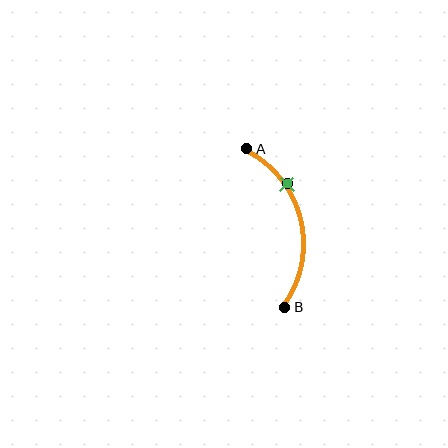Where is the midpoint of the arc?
The arc midpoint is the point on the curve farthest from the straight line joining A and B. It sits to the right of that line.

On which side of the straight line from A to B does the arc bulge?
The arc bulges to the right of the straight line connecting A and B.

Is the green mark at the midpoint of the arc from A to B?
No. The green mark lies on the arc but is closer to endpoint A. The arc midpoint would be at the point on the curve equidistant along the arc from both A and B.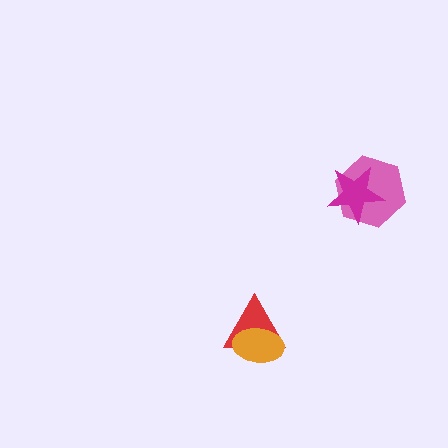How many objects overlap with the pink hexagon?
1 object overlaps with the pink hexagon.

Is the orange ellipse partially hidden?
No, no other shape covers it.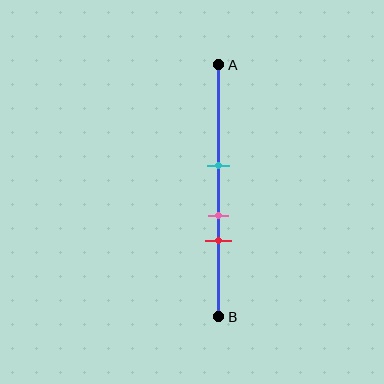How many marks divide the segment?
There are 3 marks dividing the segment.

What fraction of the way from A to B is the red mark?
The red mark is approximately 70% (0.7) of the way from A to B.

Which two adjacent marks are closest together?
The pink and red marks are the closest adjacent pair.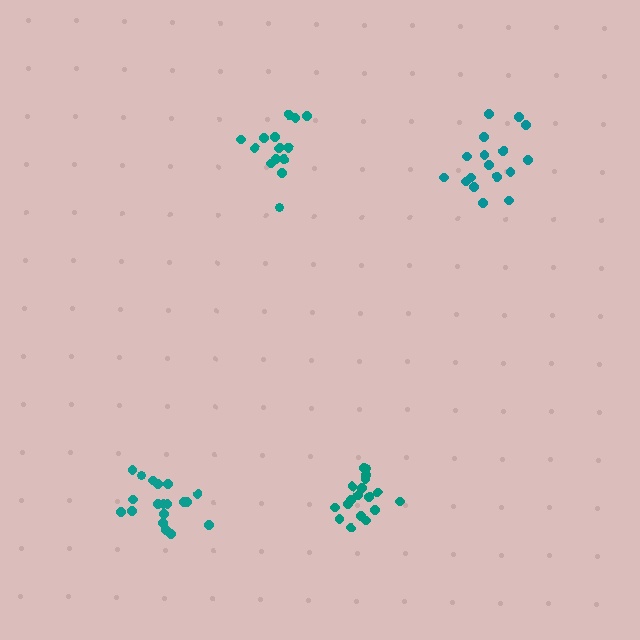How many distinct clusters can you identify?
There are 4 distinct clusters.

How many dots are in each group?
Group 1: 17 dots, Group 2: 14 dots, Group 3: 19 dots, Group 4: 18 dots (68 total).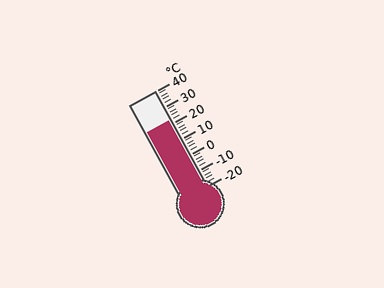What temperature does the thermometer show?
The thermometer shows approximately 22°C.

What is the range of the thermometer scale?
The thermometer scale ranges from -20°C to 40°C.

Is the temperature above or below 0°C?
The temperature is above 0°C.